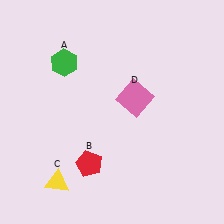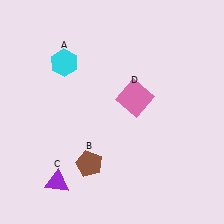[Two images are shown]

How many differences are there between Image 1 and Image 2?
There are 3 differences between the two images.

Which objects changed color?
A changed from green to cyan. B changed from red to brown. C changed from yellow to purple.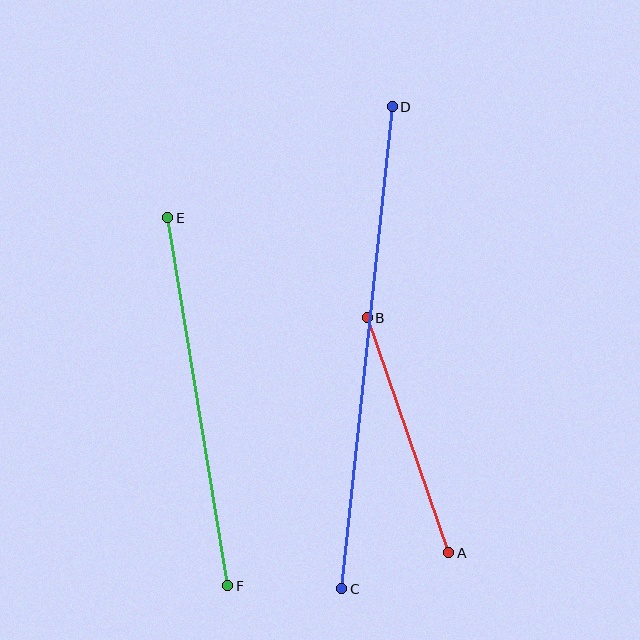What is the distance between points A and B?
The distance is approximately 248 pixels.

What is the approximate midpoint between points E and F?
The midpoint is at approximately (198, 402) pixels.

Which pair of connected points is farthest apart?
Points C and D are farthest apart.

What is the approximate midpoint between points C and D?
The midpoint is at approximately (367, 348) pixels.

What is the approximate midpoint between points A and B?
The midpoint is at approximately (408, 435) pixels.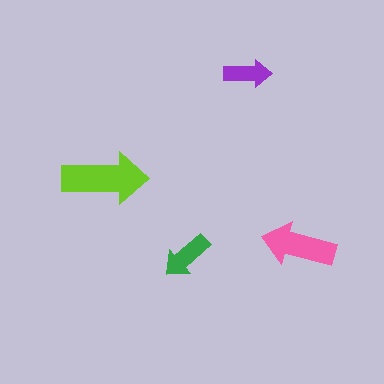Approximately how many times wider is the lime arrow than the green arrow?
About 1.5 times wider.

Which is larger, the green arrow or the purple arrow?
The green one.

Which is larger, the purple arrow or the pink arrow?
The pink one.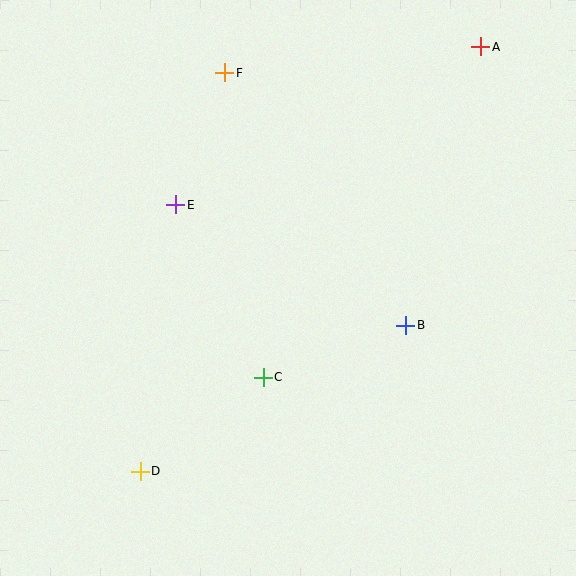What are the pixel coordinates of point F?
Point F is at (225, 73).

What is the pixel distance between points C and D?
The distance between C and D is 155 pixels.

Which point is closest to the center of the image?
Point C at (263, 377) is closest to the center.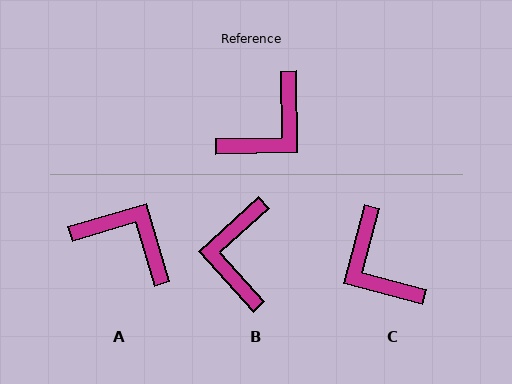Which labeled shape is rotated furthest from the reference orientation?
B, about 139 degrees away.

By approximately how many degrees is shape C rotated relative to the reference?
Approximately 106 degrees clockwise.